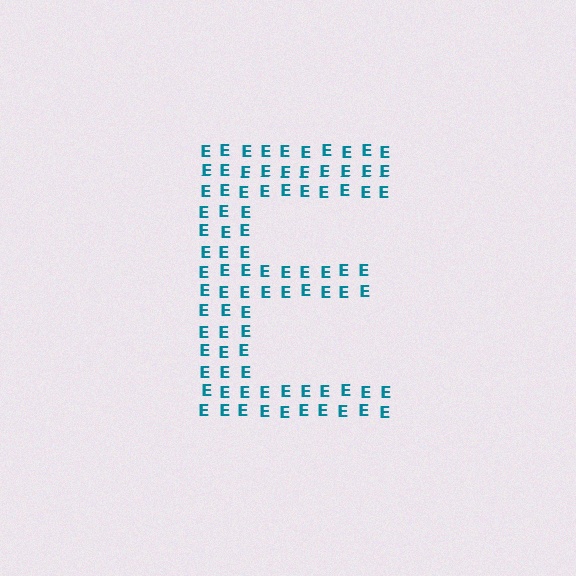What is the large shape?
The large shape is the letter E.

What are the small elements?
The small elements are letter E's.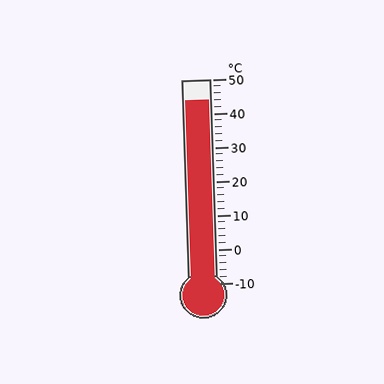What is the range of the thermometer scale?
The thermometer scale ranges from -10°C to 50°C.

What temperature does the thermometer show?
The thermometer shows approximately 44°C.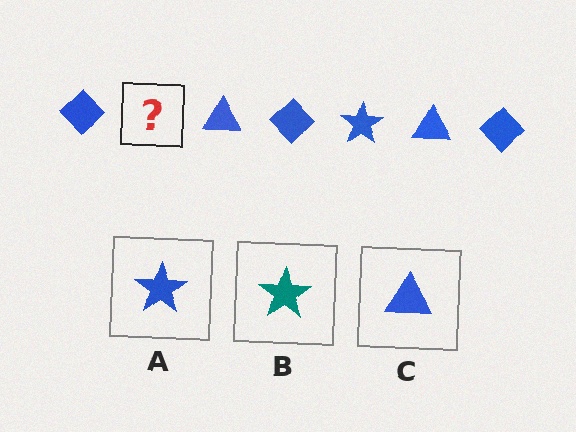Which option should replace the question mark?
Option A.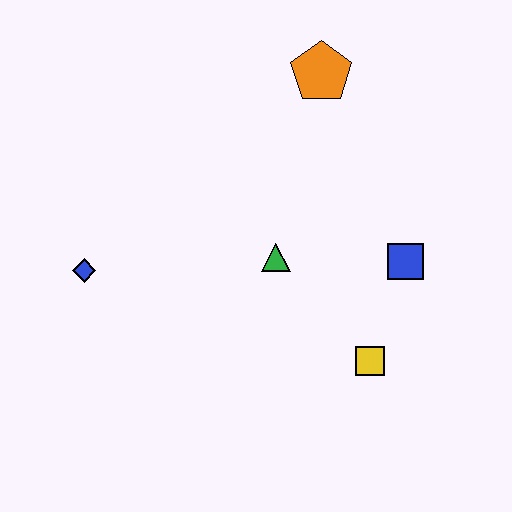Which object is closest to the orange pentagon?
The green triangle is closest to the orange pentagon.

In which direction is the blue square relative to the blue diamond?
The blue square is to the right of the blue diamond.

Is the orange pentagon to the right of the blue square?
No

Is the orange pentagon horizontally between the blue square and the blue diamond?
Yes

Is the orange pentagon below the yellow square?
No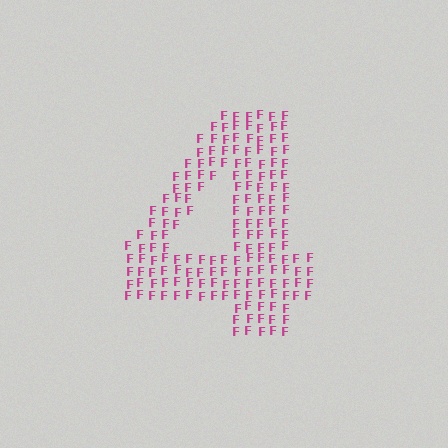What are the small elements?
The small elements are letter F's.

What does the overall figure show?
The overall figure shows the digit 4.